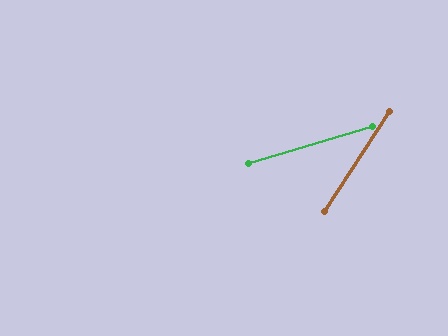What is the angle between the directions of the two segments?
Approximately 40 degrees.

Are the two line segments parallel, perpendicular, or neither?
Neither parallel nor perpendicular — they differ by about 40°.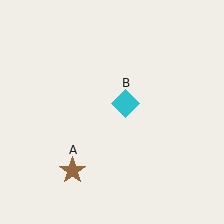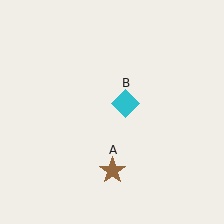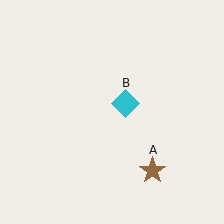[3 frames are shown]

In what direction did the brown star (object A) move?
The brown star (object A) moved right.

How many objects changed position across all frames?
1 object changed position: brown star (object A).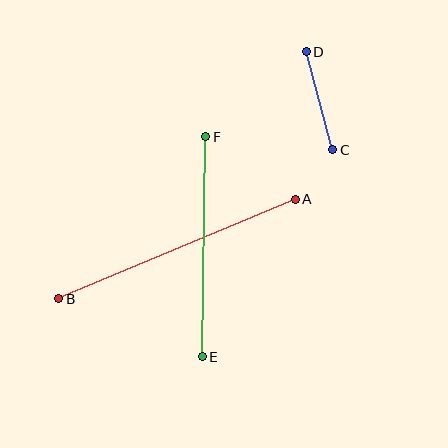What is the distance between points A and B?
The distance is approximately 257 pixels.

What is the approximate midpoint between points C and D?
The midpoint is at approximately (319, 101) pixels.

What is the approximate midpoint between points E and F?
The midpoint is at approximately (204, 247) pixels.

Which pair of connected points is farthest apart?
Points A and B are farthest apart.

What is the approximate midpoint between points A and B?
The midpoint is at approximately (177, 249) pixels.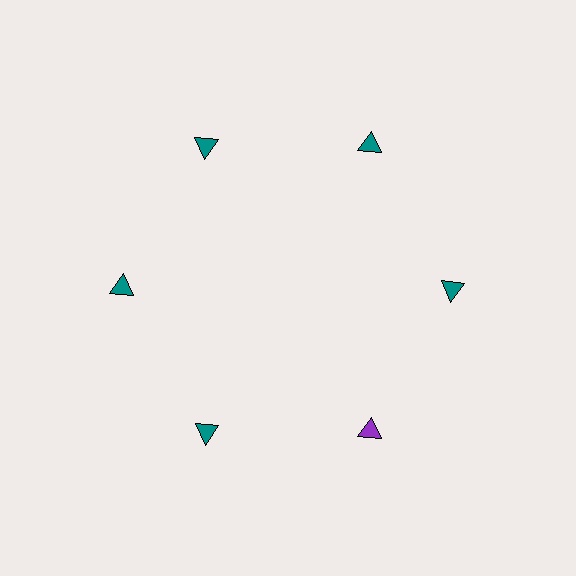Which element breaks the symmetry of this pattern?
The purple triangle at roughly the 5 o'clock position breaks the symmetry. All other shapes are teal triangles.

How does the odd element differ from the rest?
It has a different color: purple instead of teal.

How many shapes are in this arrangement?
There are 6 shapes arranged in a ring pattern.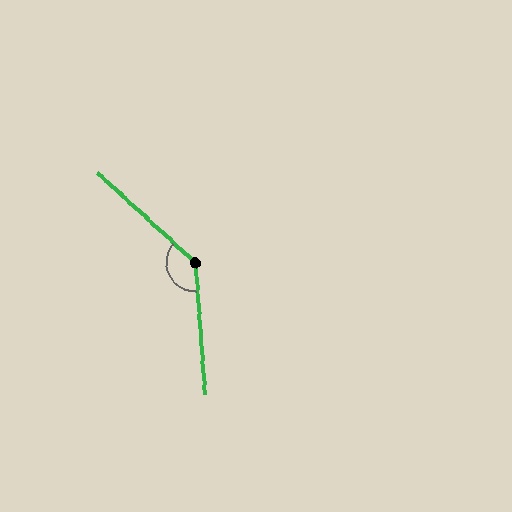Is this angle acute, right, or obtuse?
It is obtuse.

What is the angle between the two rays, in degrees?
Approximately 136 degrees.